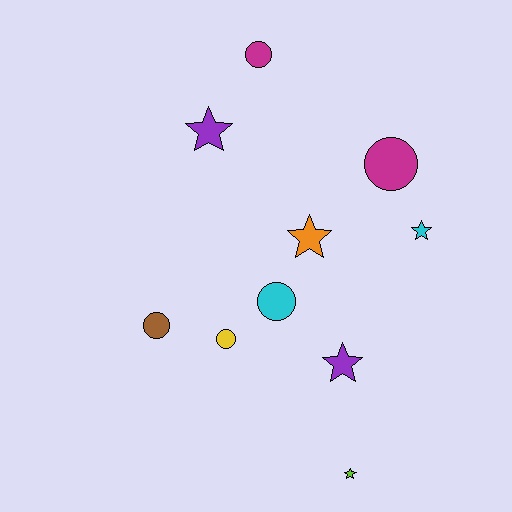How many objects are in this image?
There are 10 objects.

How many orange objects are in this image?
There is 1 orange object.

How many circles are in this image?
There are 5 circles.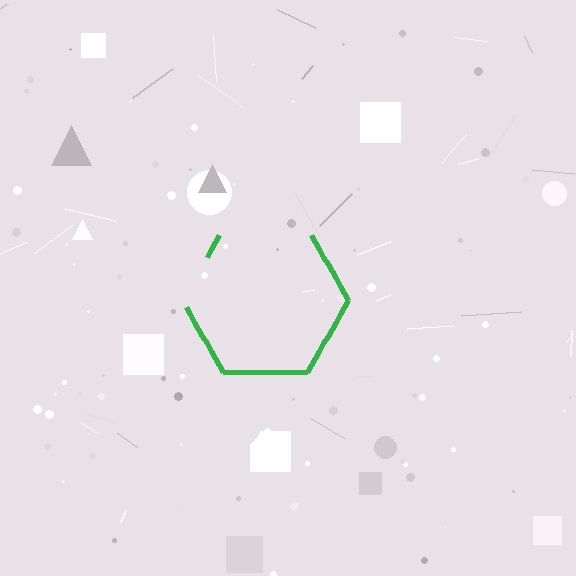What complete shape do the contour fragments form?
The contour fragments form a hexagon.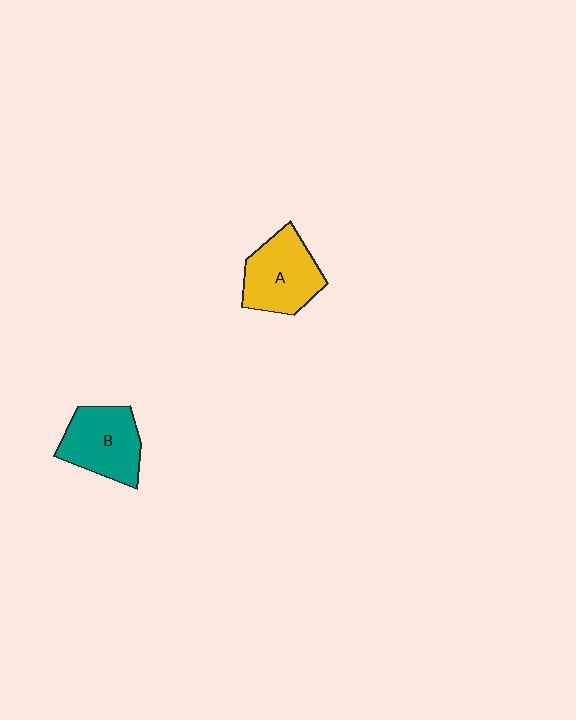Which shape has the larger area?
Shape A (yellow).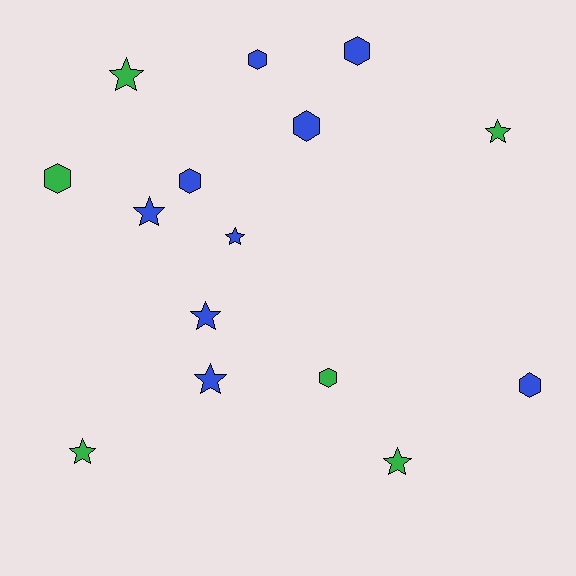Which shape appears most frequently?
Star, with 8 objects.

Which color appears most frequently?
Blue, with 9 objects.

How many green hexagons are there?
There are 2 green hexagons.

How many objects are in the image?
There are 15 objects.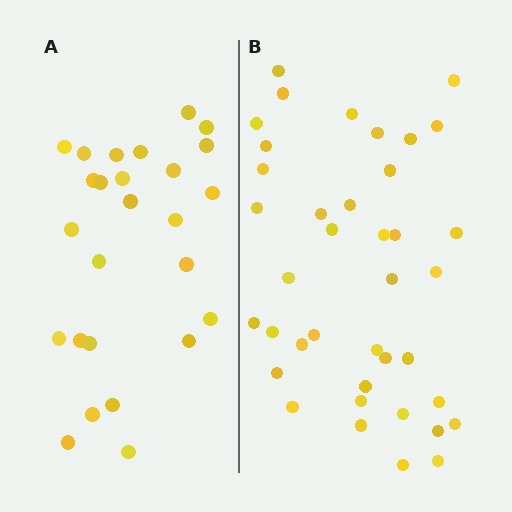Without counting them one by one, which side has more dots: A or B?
Region B (the right region) has more dots.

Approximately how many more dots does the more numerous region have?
Region B has approximately 15 more dots than region A.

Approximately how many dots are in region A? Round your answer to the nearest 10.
About 30 dots. (The exact count is 26, which rounds to 30.)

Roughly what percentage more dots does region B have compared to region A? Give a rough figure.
About 50% more.